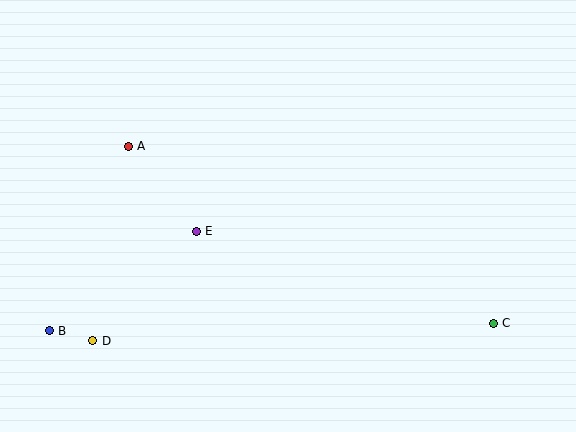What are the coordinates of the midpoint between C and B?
The midpoint between C and B is at (271, 327).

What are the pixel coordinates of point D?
Point D is at (93, 341).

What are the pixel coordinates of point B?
Point B is at (49, 331).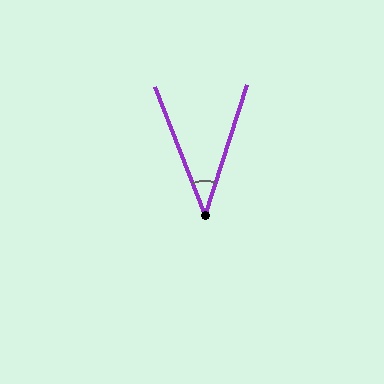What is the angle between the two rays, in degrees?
Approximately 39 degrees.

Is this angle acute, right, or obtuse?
It is acute.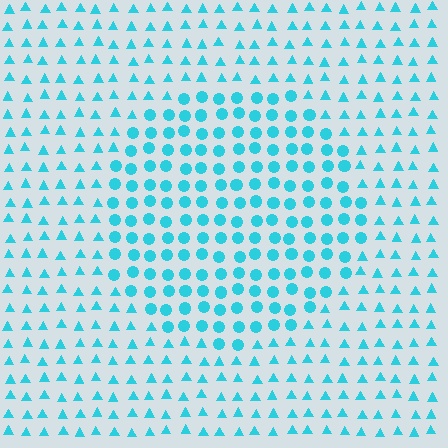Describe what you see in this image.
The image is filled with small cyan elements arranged in a uniform grid. A circle-shaped region contains circles, while the surrounding area contains triangles. The boundary is defined purely by the change in element shape.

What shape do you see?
I see a circle.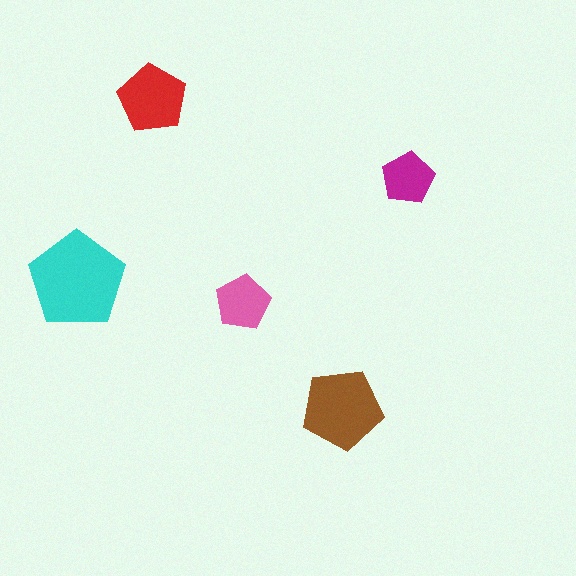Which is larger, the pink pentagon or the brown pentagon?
The brown one.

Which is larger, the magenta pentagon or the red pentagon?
The red one.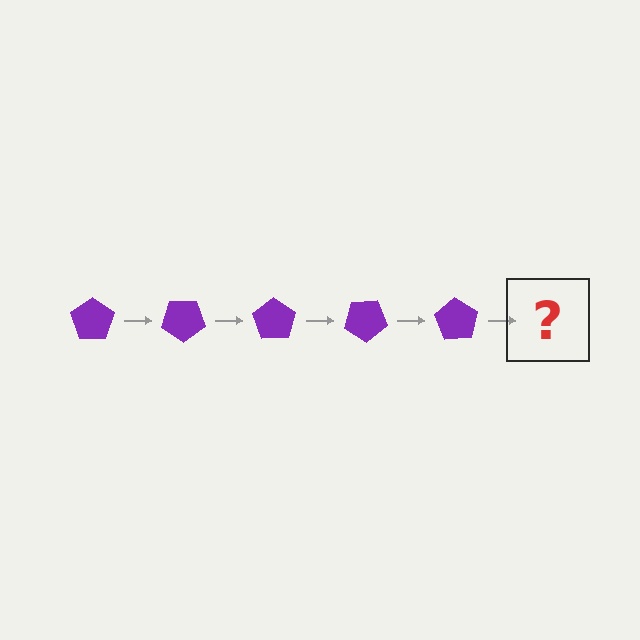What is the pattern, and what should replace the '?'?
The pattern is that the pentagon rotates 35 degrees each step. The '?' should be a purple pentagon rotated 175 degrees.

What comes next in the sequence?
The next element should be a purple pentagon rotated 175 degrees.